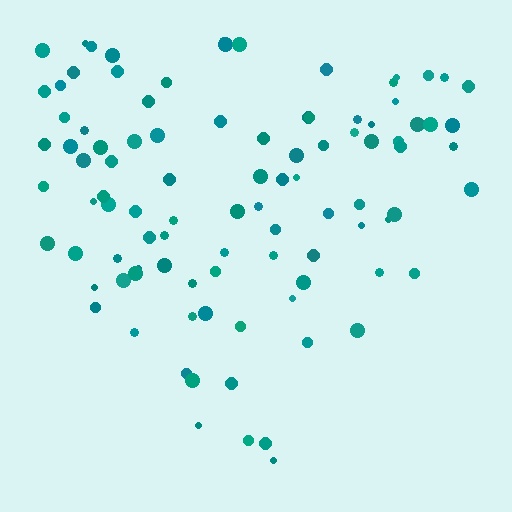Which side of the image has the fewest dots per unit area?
The bottom.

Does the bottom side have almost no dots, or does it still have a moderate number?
Still a moderate number, just noticeably fewer than the top.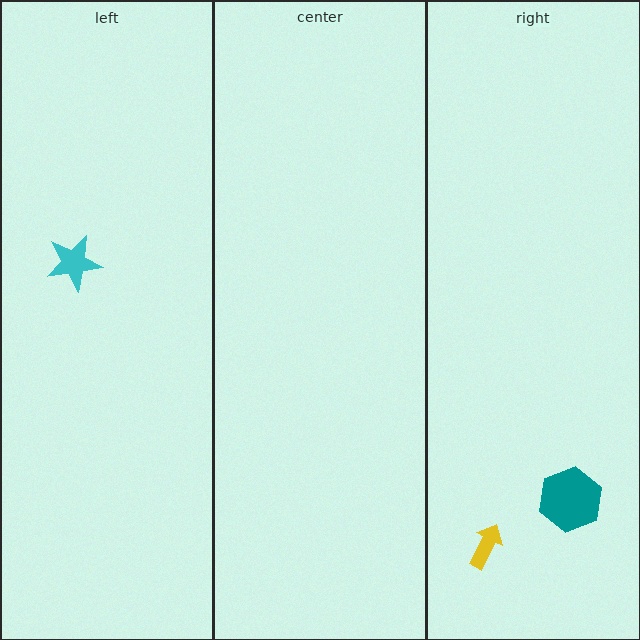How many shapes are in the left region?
1.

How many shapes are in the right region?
2.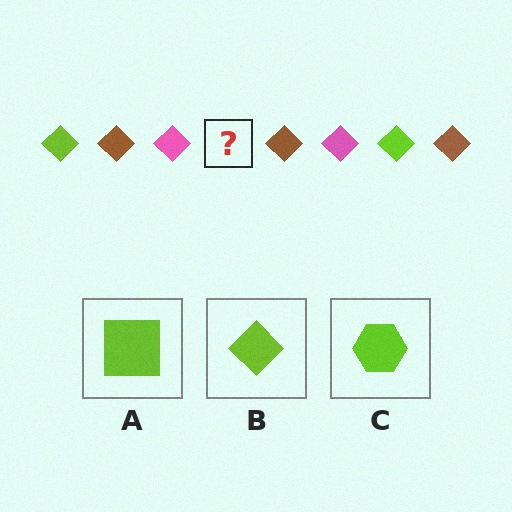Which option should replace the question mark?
Option B.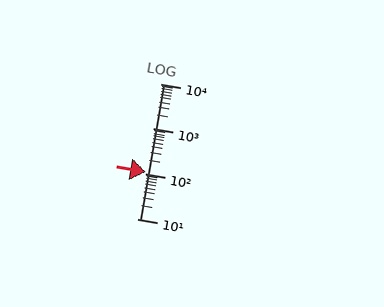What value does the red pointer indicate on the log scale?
The pointer indicates approximately 110.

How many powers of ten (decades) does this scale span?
The scale spans 3 decades, from 10 to 10000.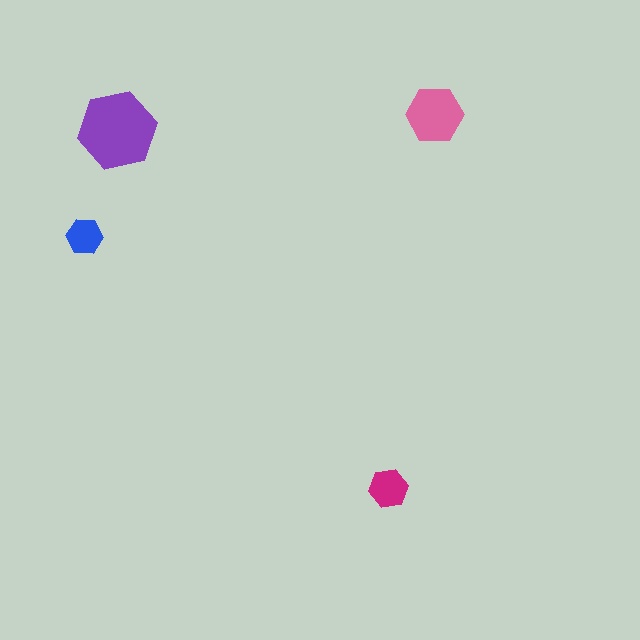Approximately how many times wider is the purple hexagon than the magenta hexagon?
About 2 times wider.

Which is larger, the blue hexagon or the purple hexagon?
The purple one.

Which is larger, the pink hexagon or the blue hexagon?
The pink one.